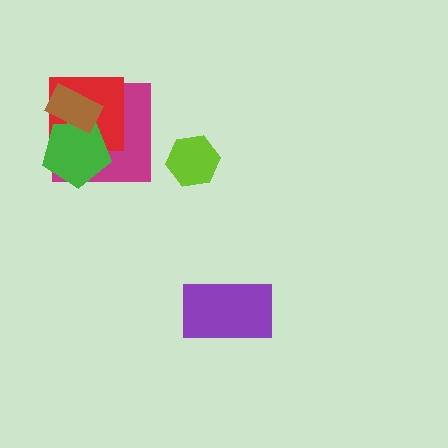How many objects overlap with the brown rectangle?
3 objects overlap with the brown rectangle.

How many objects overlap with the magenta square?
3 objects overlap with the magenta square.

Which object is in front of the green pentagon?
The brown rectangle is in front of the green pentagon.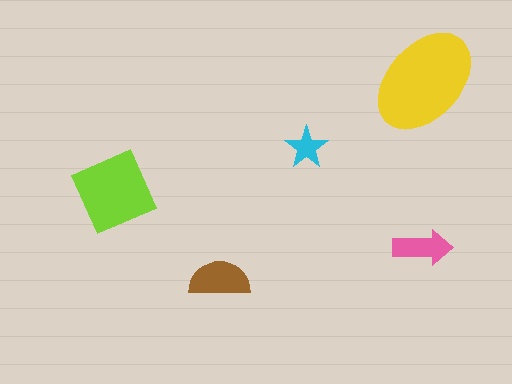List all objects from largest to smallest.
The yellow ellipse, the lime diamond, the brown semicircle, the pink arrow, the cyan star.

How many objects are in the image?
There are 5 objects in the image.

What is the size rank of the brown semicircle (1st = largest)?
3rd.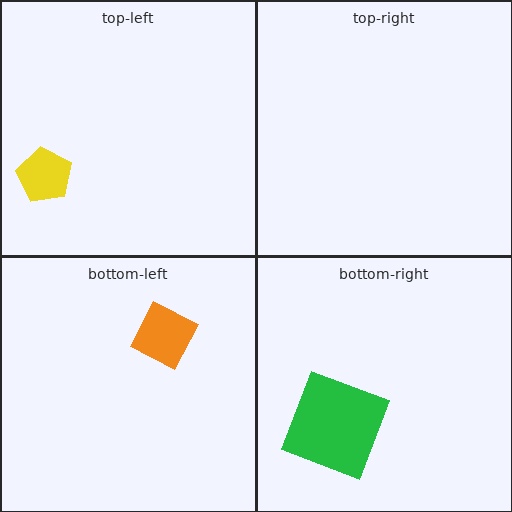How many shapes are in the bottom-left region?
1.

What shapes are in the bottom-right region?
The green square.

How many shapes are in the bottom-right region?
1.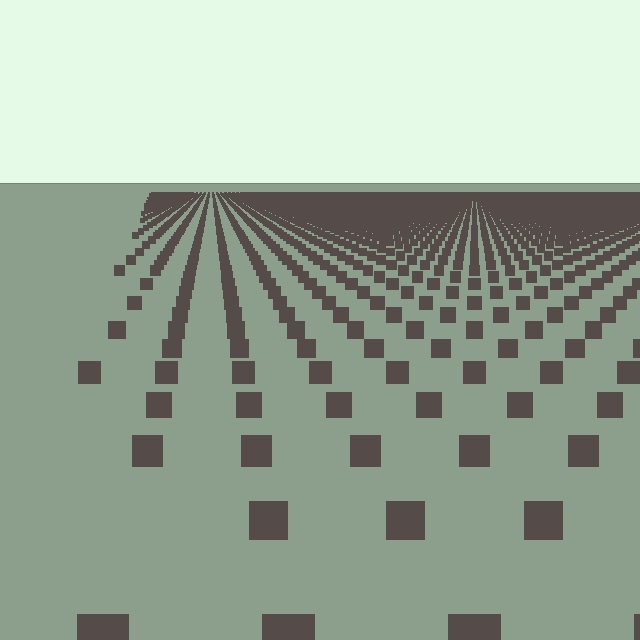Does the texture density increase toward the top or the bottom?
Density increases toward the top.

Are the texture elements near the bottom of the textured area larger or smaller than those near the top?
Larger. Near the bottom, elements are closer to the viewer and appear at a bigger on-screen size.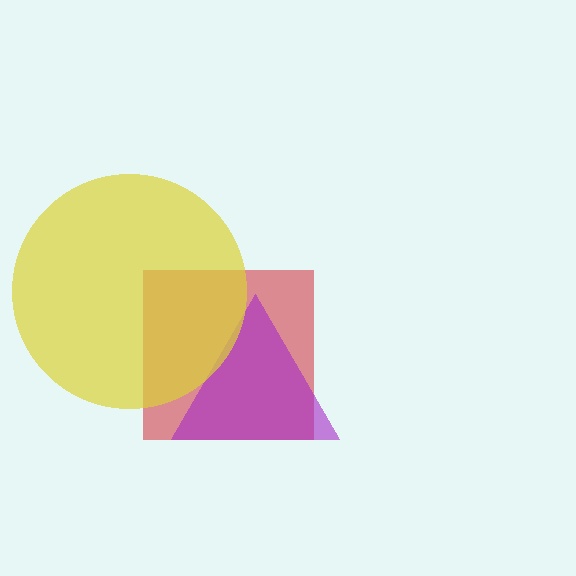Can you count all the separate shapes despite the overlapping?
Yes, there are 3 separate shapes.